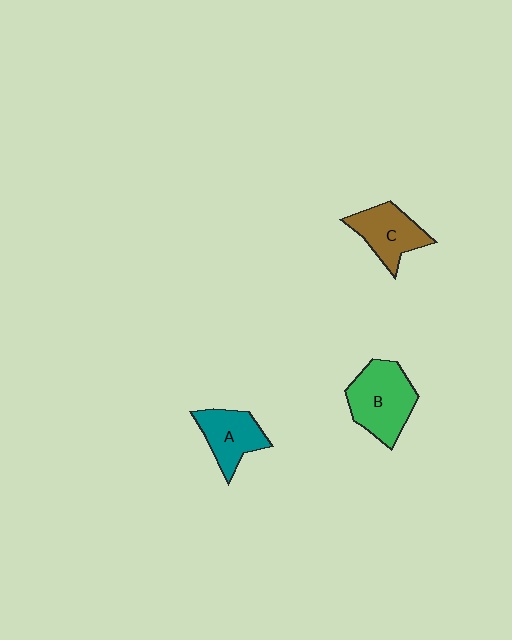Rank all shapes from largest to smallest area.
From largest to smallest: B (green), C (brown), A (teal).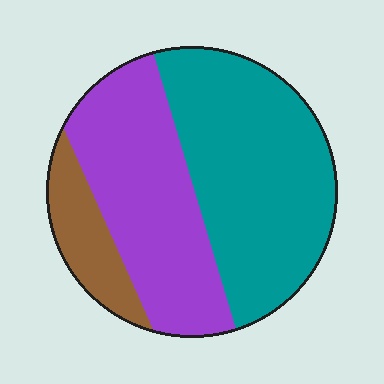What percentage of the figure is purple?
Purple takes up about three eighths (3/8) of the figure.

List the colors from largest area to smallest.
From largest to smallest: teal, purple, brown.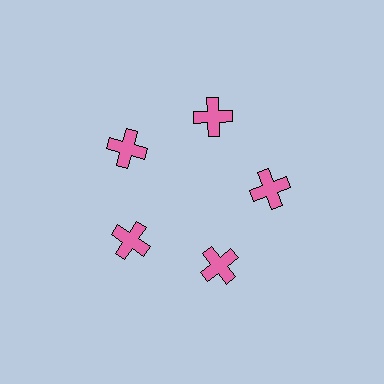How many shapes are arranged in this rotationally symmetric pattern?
There are 5 shapes, arranged in 5 groups of 1.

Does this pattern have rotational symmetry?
Yes, this pattern has 5-fold rotational symmetry. It looks the same after rotating 72 degrees around the center.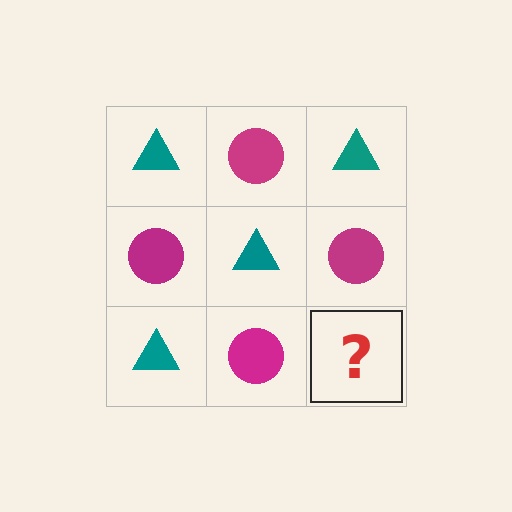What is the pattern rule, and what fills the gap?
The rule is that it alternates teal triangle and magenta circle in a checkerboard pattern. The gap should be filled with a teal triangle.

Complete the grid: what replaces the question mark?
The question mark should be replaced with a teal triangle.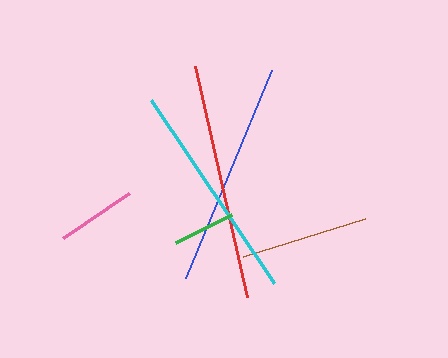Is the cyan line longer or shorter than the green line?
The cyan line is longer than the green line.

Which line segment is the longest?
The red line is the longest at approximately 236 pixels.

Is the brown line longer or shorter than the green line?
The brown line is longer than the green line.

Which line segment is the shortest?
The green line is the shortest at approximately 63 pixels.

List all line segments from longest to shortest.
From longest to shortest: red, blue, cyan, brown, pink, green.